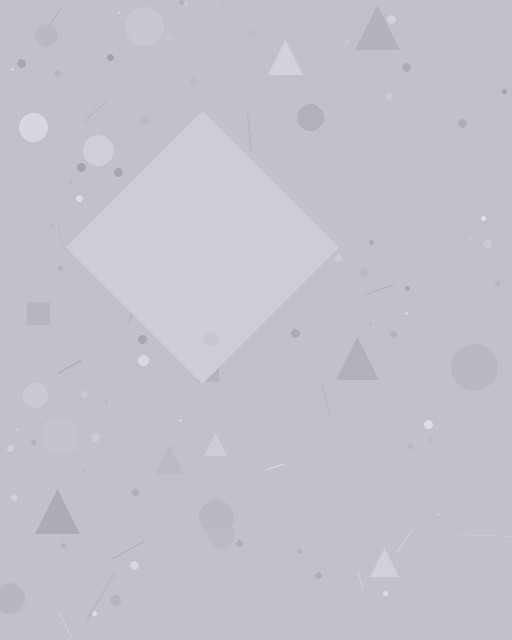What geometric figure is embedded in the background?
A diamond is embedded in the background.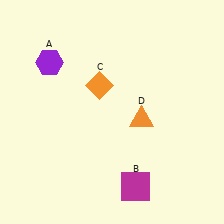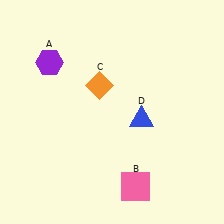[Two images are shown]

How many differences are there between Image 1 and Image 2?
There are 2 differences between the two images.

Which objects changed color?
B changed from magenta to pink. D changed from orange to blue.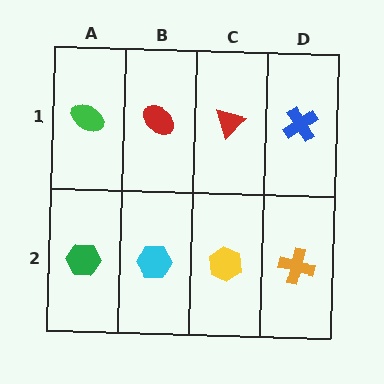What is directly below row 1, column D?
An orange cross.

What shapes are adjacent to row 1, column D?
An orange cross (row 2, column D), a red triangle (row 1, column C).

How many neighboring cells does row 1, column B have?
3.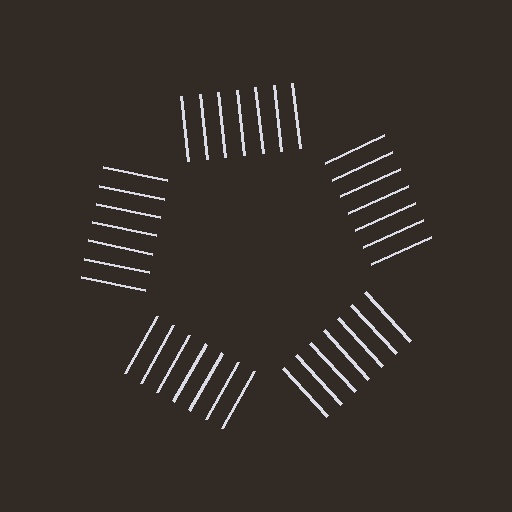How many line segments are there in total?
35 — 7 along each of the 5 edges.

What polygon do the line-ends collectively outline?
An illusory pentagon — the line segments terminate on its edges but no continuous stroke is drawn.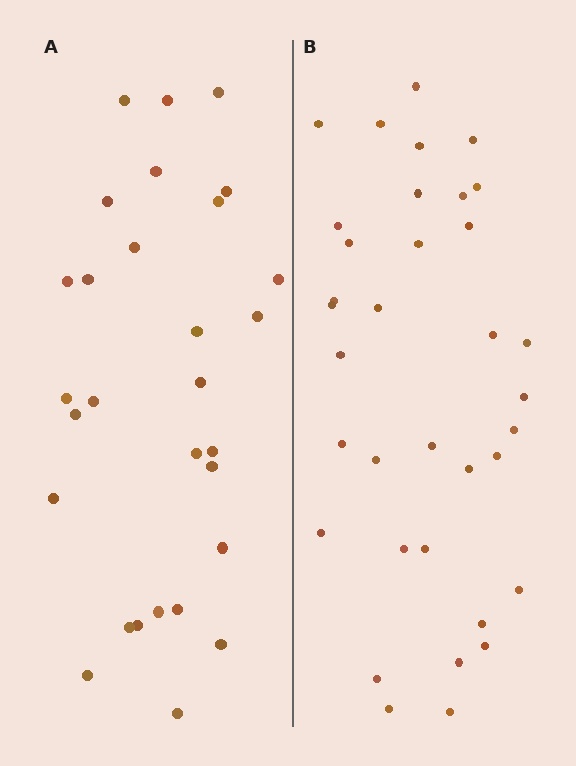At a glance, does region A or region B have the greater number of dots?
Region B (the right region) has more dots.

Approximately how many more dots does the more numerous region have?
Region B has about 6 more dots than region A.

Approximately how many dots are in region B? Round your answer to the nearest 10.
About 40 dots. (The exact count is 35, which rounds to 40.)